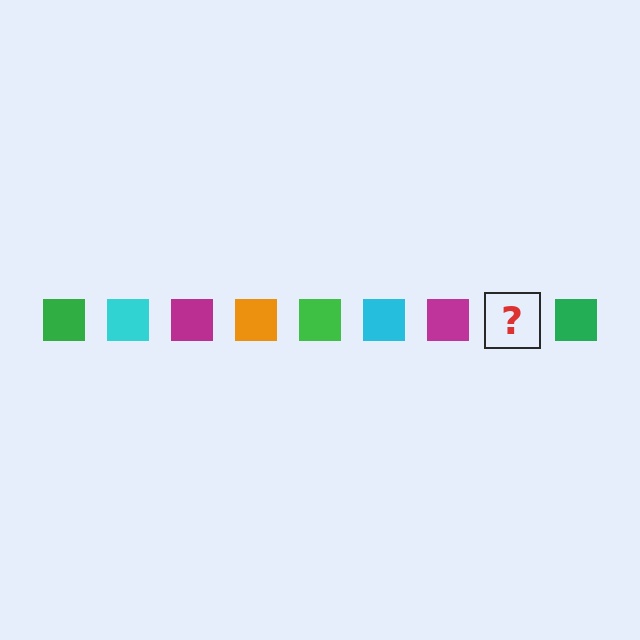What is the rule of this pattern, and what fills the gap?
The rule is that the pattern cycles through green, cyan, magenta, orange squares. The gap should be filled with an orange square.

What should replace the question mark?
The question mark should be replaced with an orange square.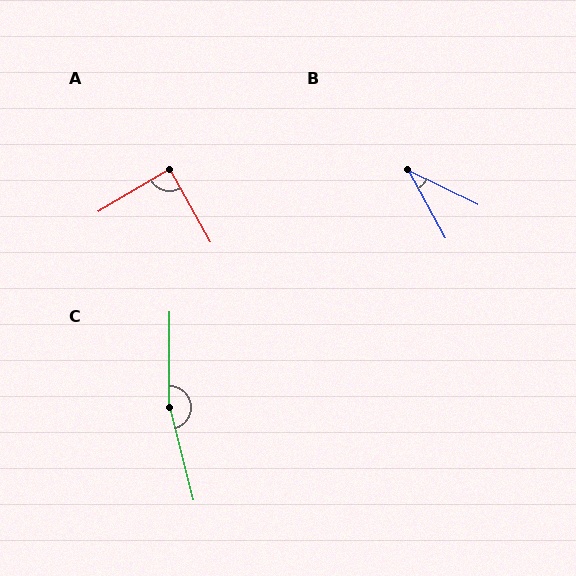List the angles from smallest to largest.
B (35°), A (88°), C (165°).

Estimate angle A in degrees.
Approximately 88 degrees.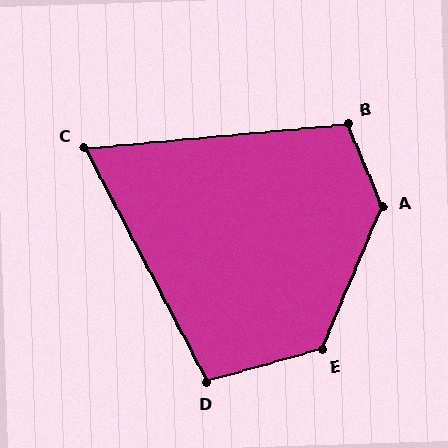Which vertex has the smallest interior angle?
C, at approximately 68 degrees.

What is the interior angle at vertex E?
Approximately 129 degrees (obtuse).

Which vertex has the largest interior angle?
A, at approximately 135 degrees.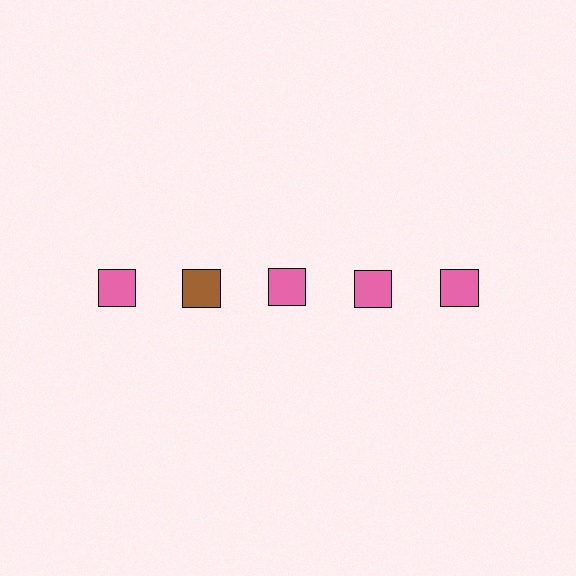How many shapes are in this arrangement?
There are 5 shapes arranged in a grid pattern.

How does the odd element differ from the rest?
It has a different color: brown instead of pink.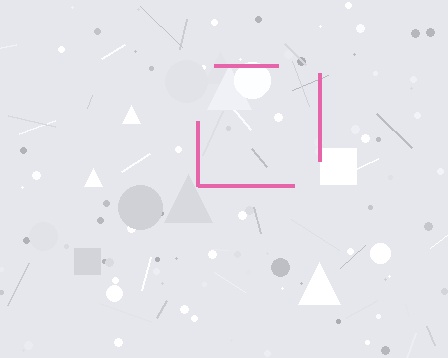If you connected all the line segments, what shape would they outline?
They would outline a square.